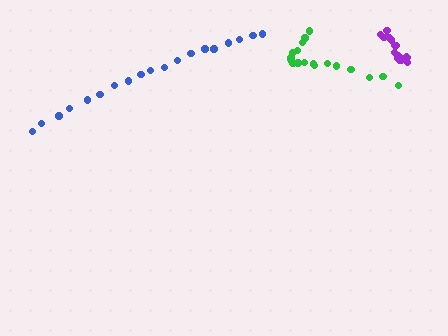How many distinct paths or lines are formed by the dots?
There are 3 distinct paths.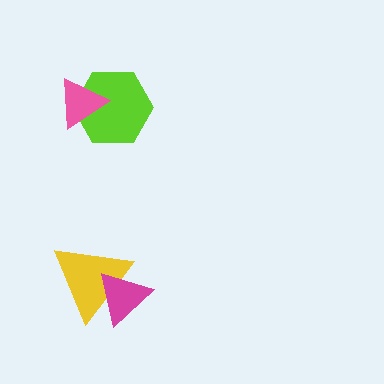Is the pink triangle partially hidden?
No, no other shape covers it.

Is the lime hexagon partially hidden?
Yes, it is partially covered by another shape.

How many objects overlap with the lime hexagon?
1 object overlaps with the lime hexagon.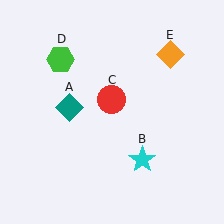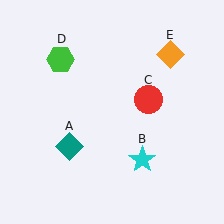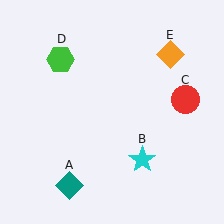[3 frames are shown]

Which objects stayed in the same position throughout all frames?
Cyan star (object B) and green hexagon (object D) and orange diamond (object E) remained stationary.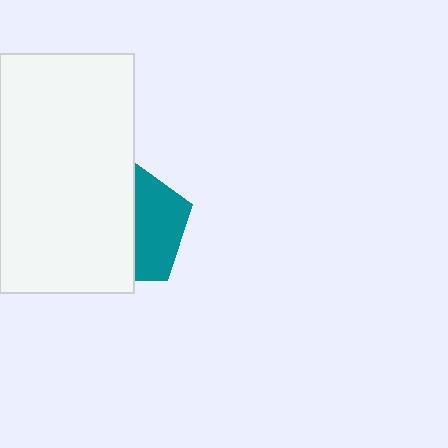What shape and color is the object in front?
The object in front is a white rectangle.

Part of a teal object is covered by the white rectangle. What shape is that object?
It is a pentagon.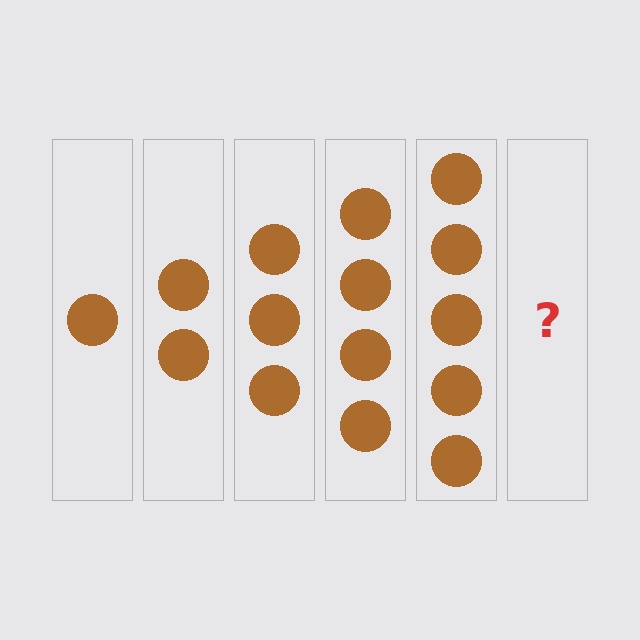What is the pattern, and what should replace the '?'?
The pattern is that each step adds one more circle. The '?' should be 6 circles.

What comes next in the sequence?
The next element should be 6 circles.